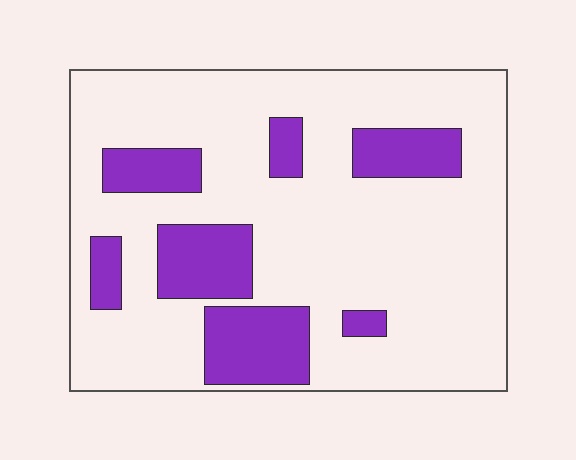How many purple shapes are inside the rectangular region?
7.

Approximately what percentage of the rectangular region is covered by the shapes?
Approximately 20%.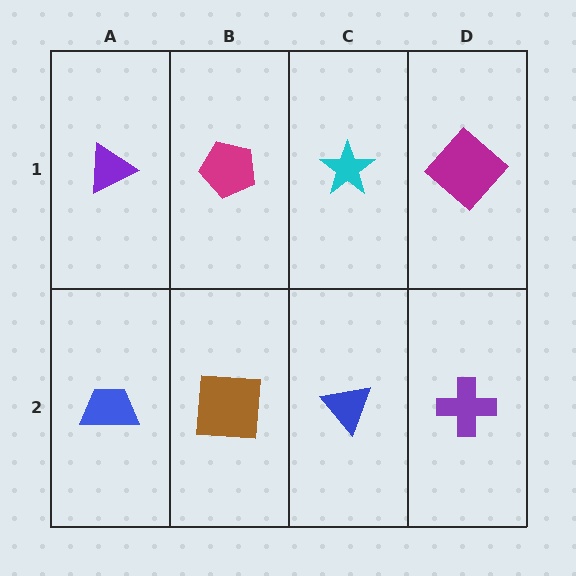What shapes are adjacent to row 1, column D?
A purple cross (row 2, column D), a cyan star (row 1, column C).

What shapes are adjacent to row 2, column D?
A magenta diamond (row 1, column D), a blue triangle (row 2, column C).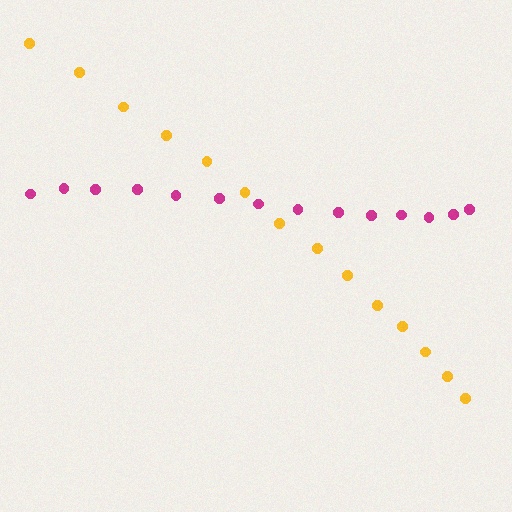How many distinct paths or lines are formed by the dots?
There are 2 distinct paths.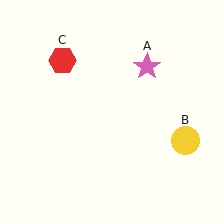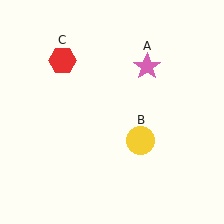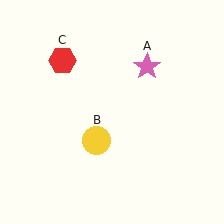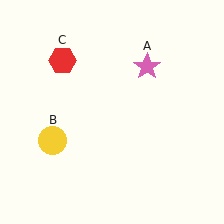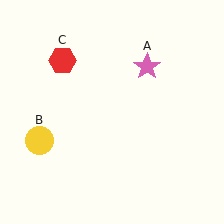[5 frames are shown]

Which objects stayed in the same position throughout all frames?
Pink star (object A) and red hexagon (object C) remained stationary.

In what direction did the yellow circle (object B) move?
The yellow circle (object B) moved left.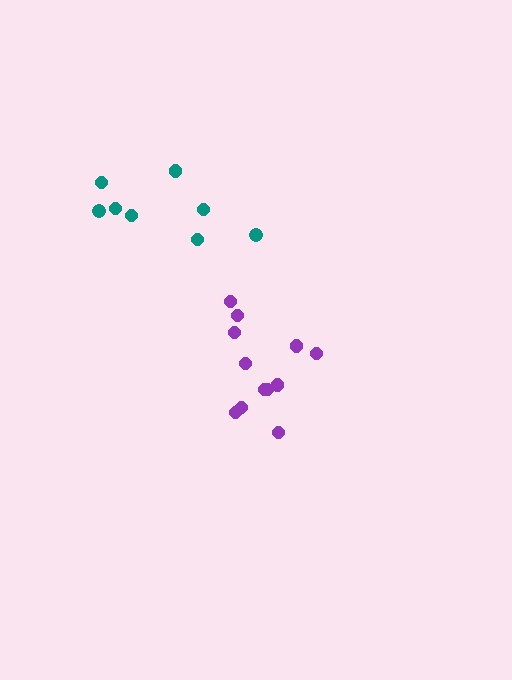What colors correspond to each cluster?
The clusters are colored: purple, teal.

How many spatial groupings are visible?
There are 2 spatial groupings.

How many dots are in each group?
Group 1: 12 dots, Group 2: 8 dots (20 total).